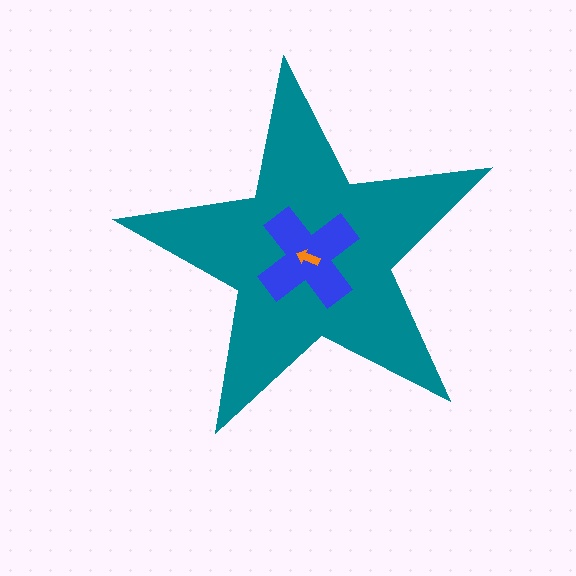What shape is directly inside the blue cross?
The orange arrow.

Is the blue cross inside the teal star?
Yes.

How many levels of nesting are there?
3.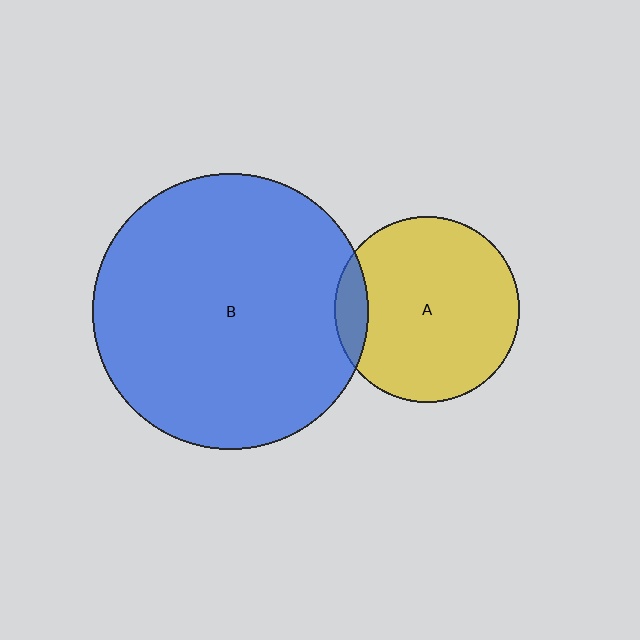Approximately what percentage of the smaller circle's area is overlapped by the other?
Approximately 10%.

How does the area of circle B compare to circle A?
Approximately 2.2 times.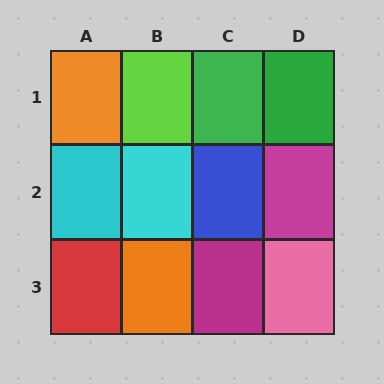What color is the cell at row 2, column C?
Blue.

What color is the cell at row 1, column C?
Green.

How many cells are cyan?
2 cells are cyan.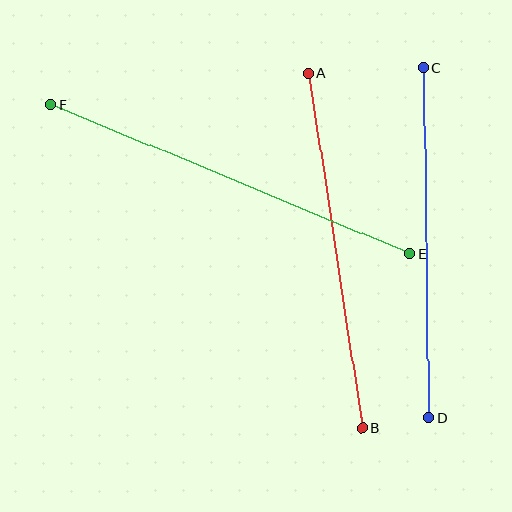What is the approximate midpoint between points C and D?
The midpoint is at approximately (426, 243) pixels.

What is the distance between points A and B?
The distance is approximately 359 pixels.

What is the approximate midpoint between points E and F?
The midpoint is at approximately (231, 179) pixels.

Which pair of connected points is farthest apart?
Points E and F are farthest apart.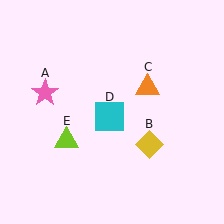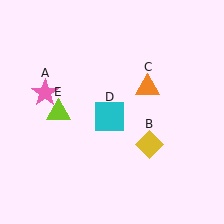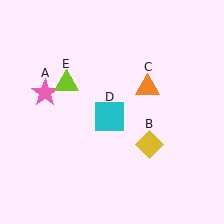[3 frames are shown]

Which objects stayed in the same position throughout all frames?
Pink star (object A) and yellow diamond (object B) and orange triangle (object C) and cyan square (object D) remained stationary.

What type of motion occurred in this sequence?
The lime triangle (object E) rotated clockwise around the center of the scene.